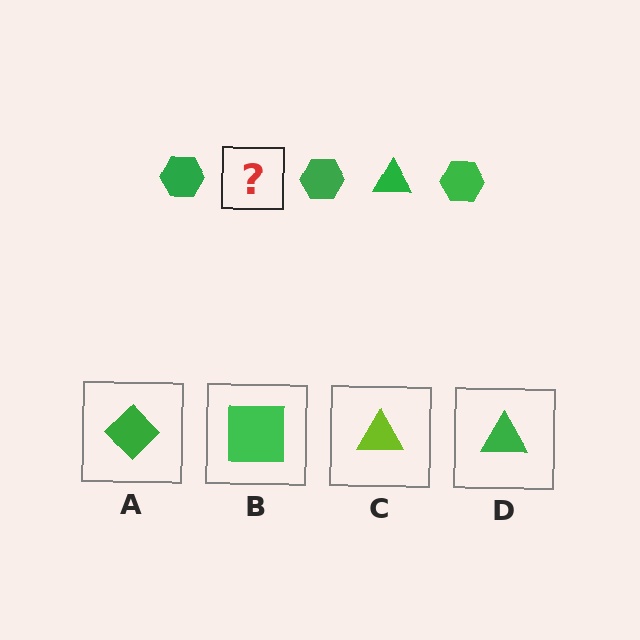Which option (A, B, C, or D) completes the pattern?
D.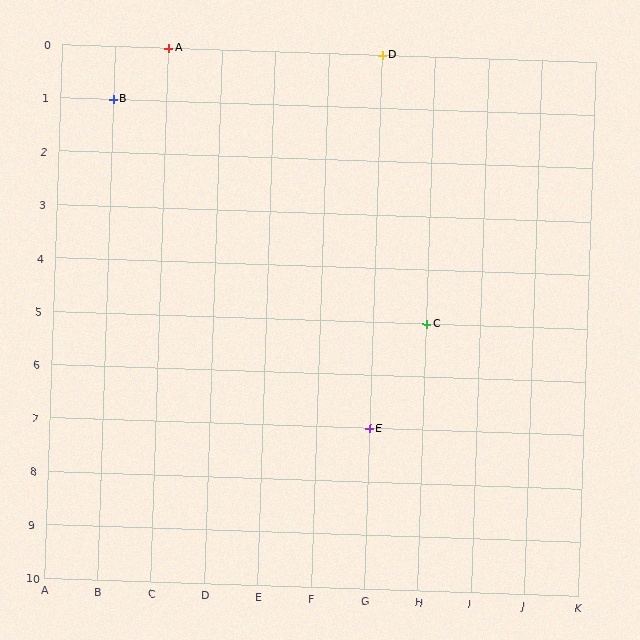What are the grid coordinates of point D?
Point D is at grid coordinates (G, 0).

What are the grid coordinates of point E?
Point E is at grid coordinates (G, 7).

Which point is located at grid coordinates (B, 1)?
Point B is at (B, 1).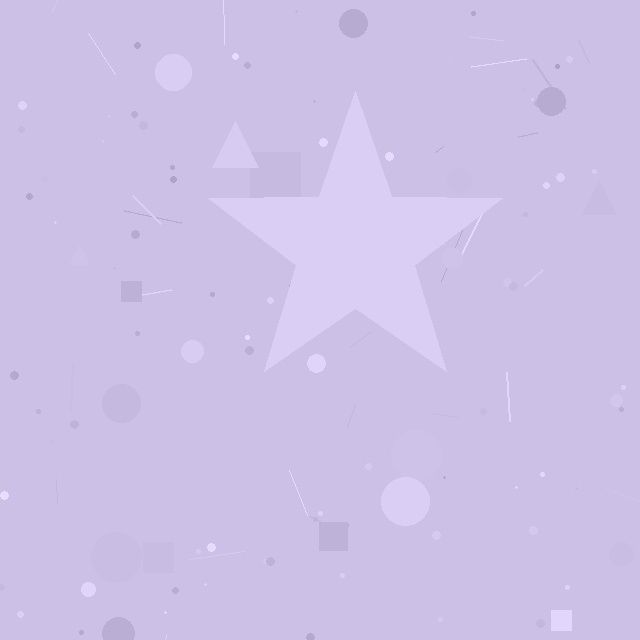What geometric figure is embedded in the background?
A star is embedded in the background.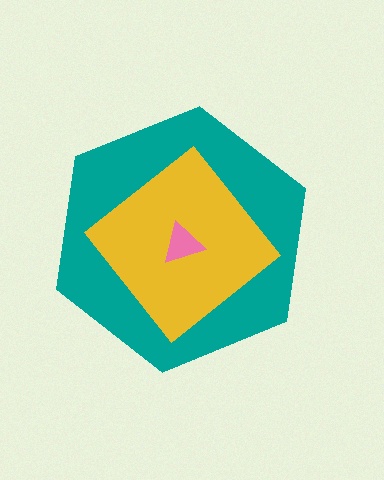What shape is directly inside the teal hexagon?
The yellow diamond.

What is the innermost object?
The pink triangle.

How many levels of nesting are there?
3.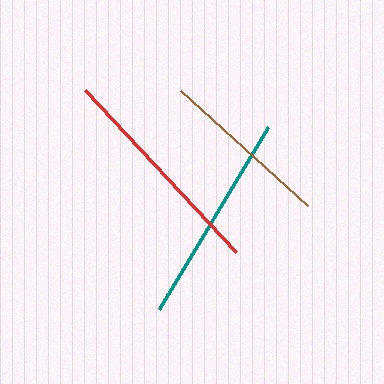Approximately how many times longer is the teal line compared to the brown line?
The teal line is approximately 1.2 times the length of the brown line.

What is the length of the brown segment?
The brown segment is approximately 171 pixels long.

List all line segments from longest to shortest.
From longest to shortest: red, teal, brown.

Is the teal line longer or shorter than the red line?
The red line is longer than the teal line.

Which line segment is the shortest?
The brown line is the shortest at approximately 171 pixels.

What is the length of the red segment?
The red segment is approximately 221 pixels long.